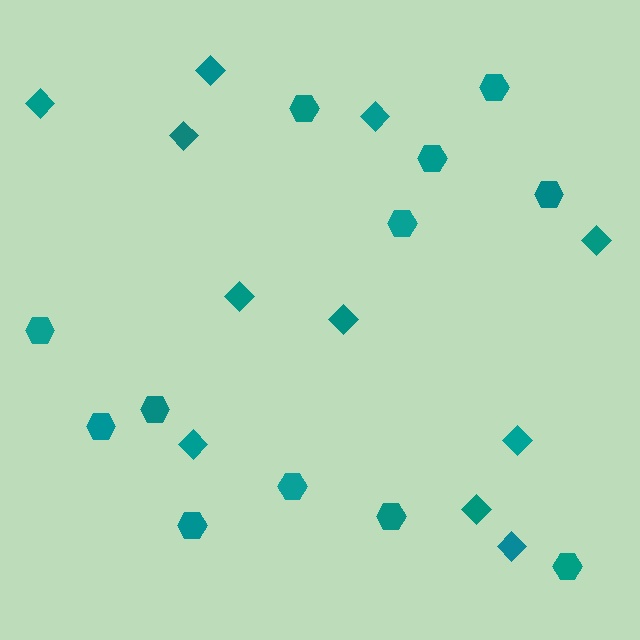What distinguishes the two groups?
There are 2 groups: one group of hexagons (12) and one group of diamonds (11).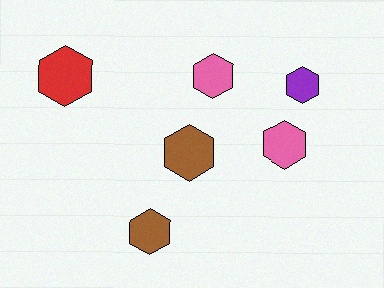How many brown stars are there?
There are no brown stars.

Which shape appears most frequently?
Hexagon, with 6 objects.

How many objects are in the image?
There are 6 objects.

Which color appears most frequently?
Pink, with 2 objects.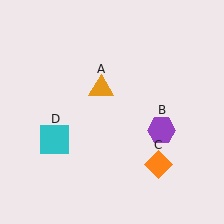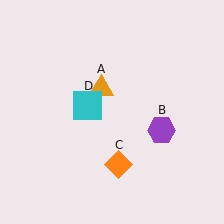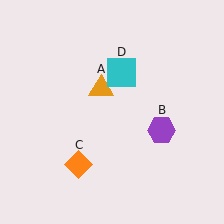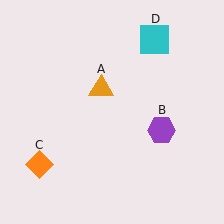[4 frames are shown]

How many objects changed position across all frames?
2 objects changed position: orange diamond (object C), cyan square (object D).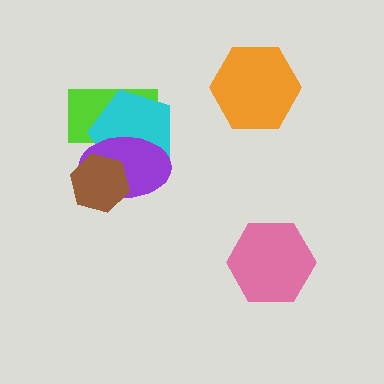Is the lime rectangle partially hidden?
Yes, it is partially covered by another shape.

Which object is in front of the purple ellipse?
The brown hexagon is in front of the purple ellipse.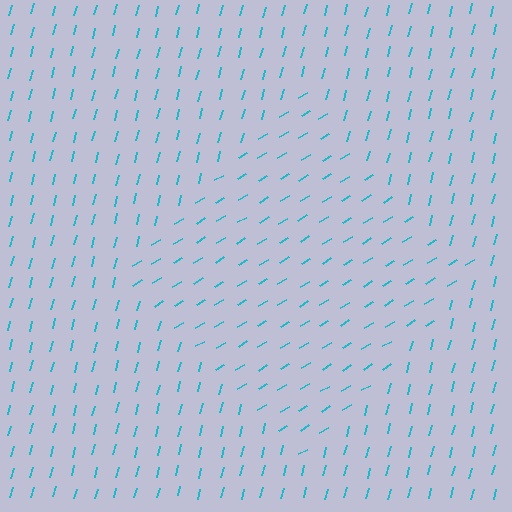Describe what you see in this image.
The image is filled with small cyan line segments. A diamond region in the image has lines oriented differently from the surrounding lines, creating a visible texture boundary.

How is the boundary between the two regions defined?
The boundary is defined purely by a change in line orientation (approximately 45 degrees difference). All lines are the same color and thickness.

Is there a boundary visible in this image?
Yes, there is a texture boundary formed by a change in line orientation.